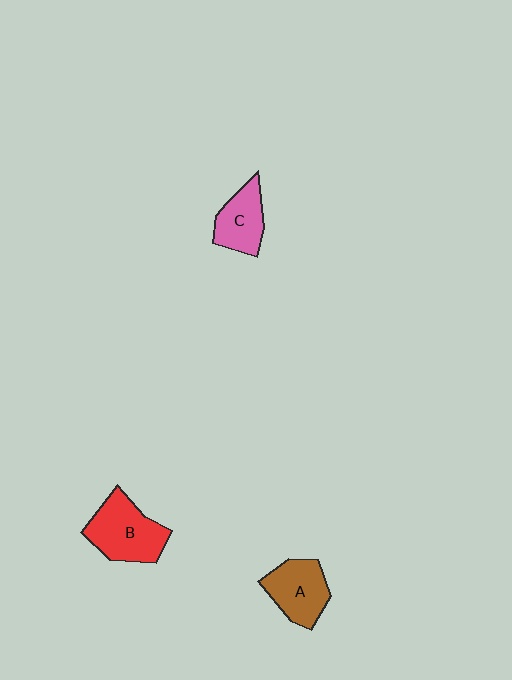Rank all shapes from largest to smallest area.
From largest to smallest: B (red), A (brown), C (pink).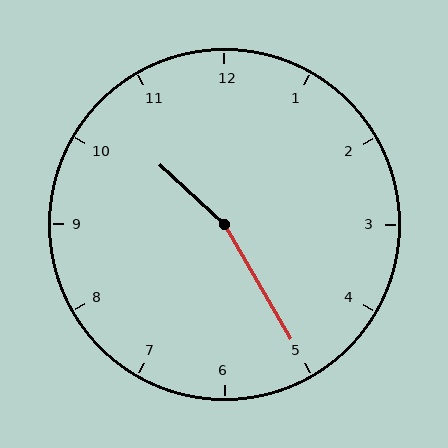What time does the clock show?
10:25.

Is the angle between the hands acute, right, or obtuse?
It is obtuse.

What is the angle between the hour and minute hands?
Approximately 162 degrees.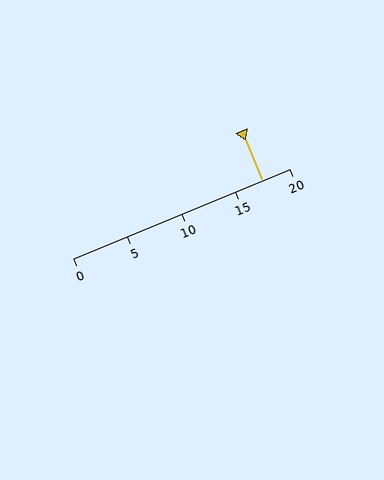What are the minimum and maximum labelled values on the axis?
The axis runs from 0 to 20.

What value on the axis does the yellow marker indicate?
The marker indicates approximately 17.5.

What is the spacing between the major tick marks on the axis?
The major ticks are spaced 5 apart.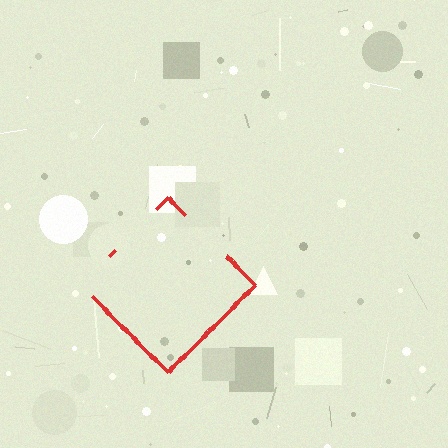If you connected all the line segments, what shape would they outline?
They would outline a diamond.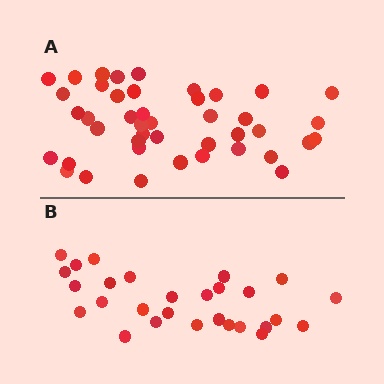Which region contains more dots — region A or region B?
Region A (the top region) has more dots.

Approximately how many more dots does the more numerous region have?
Region A has approximately 15 more dots than region B.